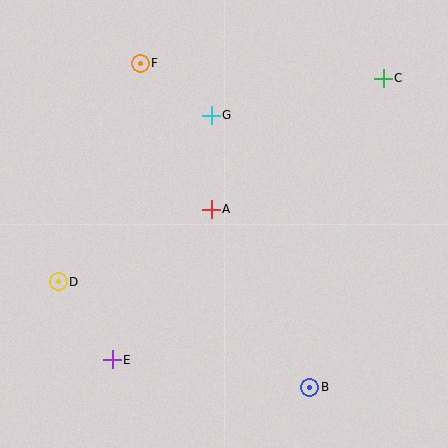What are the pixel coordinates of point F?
Point F is at (140, 63).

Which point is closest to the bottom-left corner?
Point E is closest to the bottom-left corner.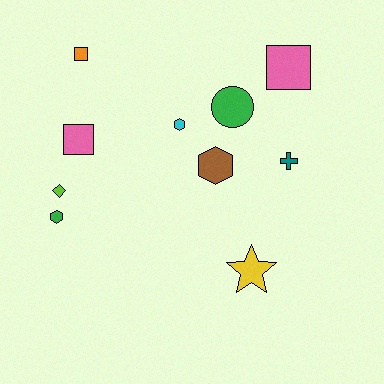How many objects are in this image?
There are 10 objects.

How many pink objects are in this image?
There are 2 pink objects.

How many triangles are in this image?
There are no triangles.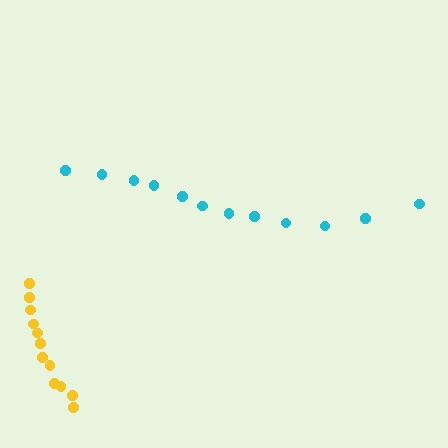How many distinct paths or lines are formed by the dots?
There are 2 distinct paths.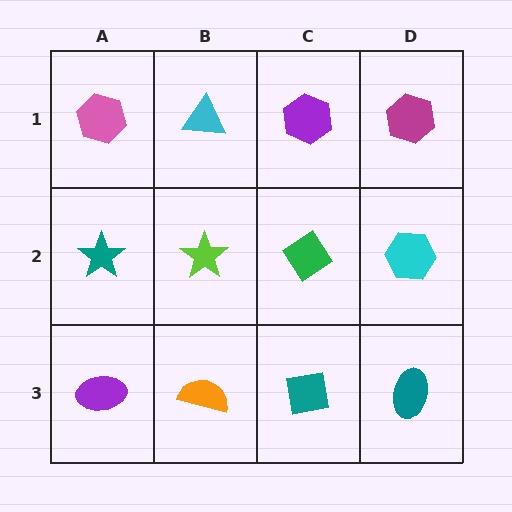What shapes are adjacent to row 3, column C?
A green diamond (row 2, column C), an orange semicircle (row 3, column B), a teal ellipse (row 3, column D).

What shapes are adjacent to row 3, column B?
A lime star (row 2, column B), a purple ellipse (row 3, column A), a teal square (row 3, column C).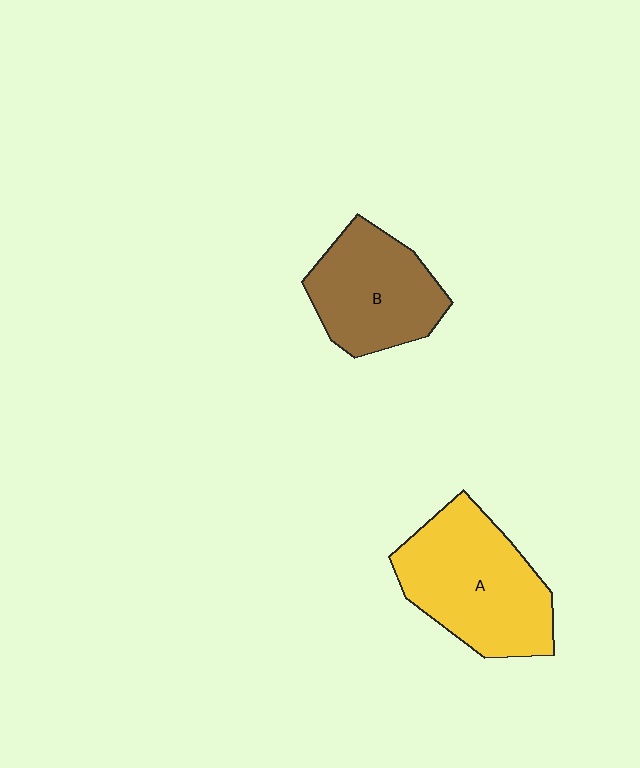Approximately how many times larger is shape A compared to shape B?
Approximately 1.3 times.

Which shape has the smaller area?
Shape B (brown).